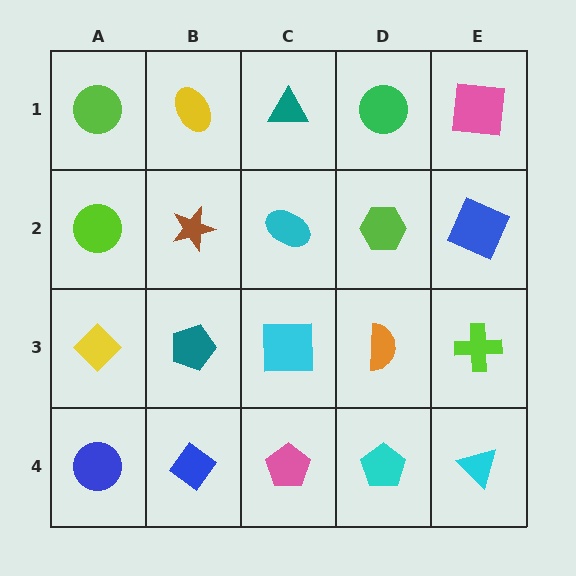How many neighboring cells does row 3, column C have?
4.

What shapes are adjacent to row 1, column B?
A brown star (row 2, column B), a lime circle (row 1, column A), a teal triangle (row 1, column C).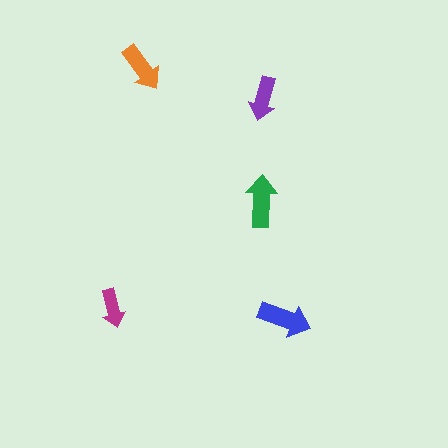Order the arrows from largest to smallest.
the blue one, the green one, the orange one, the purple one, the magenta one.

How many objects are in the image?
There are 5 objects in the image.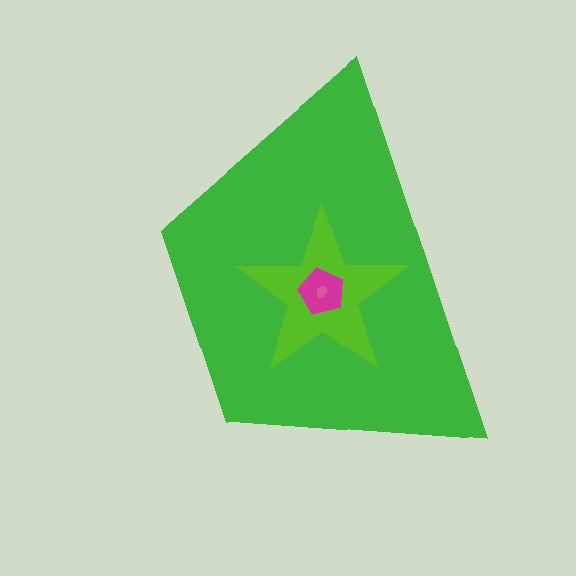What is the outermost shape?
The green trapezoid.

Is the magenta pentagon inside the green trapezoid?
Yes.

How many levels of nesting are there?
4.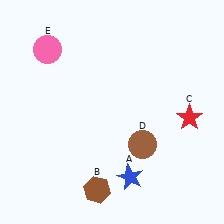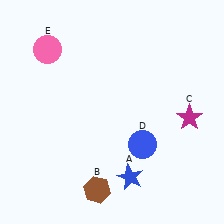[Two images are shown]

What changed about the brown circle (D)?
In Image 1, D is brown. In Image 2, it changed to blue.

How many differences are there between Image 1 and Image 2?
There are 2 differences between the two images.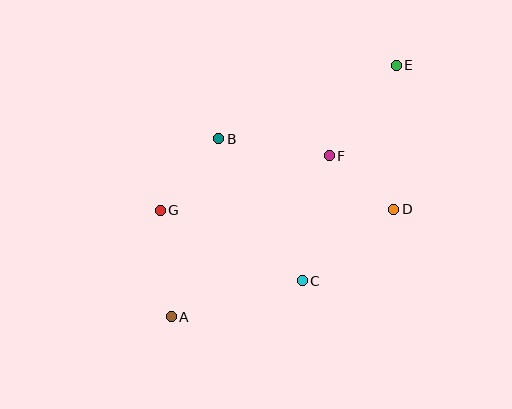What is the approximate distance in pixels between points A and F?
The distance between A and F is approximately 226 pixels.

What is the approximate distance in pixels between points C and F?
The distance between C and F is approximately 128 pixels.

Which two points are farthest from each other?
Points A and E are farthest from each other.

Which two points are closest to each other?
Points D and F are closest to each other.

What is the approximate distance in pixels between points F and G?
The distance between F and G is approximately 178 pixels.